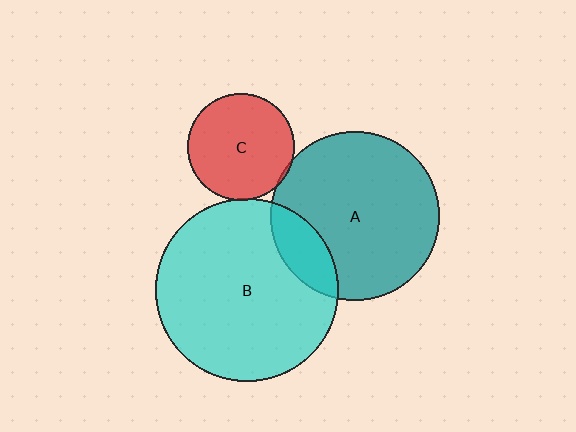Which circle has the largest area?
Circle B (cyan).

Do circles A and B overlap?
Yes.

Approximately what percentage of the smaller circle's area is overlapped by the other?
Approximately 15%.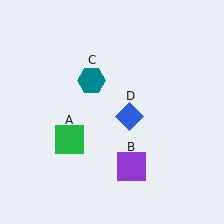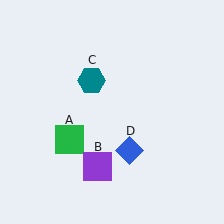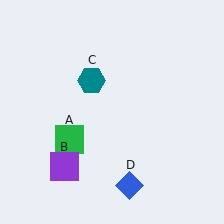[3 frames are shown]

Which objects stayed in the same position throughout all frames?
Green square (object A) and teal hexagon (object C) remained stationary.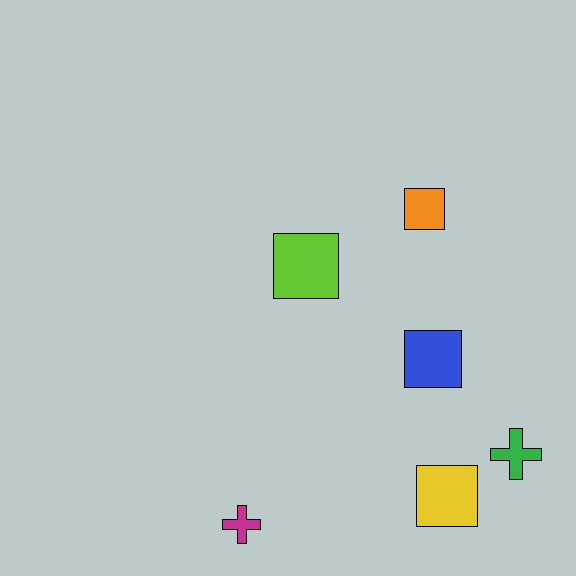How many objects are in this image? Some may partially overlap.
There are 6 objects.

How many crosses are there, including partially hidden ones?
There are 2 crosses.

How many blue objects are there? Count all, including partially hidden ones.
There is 1 blue object.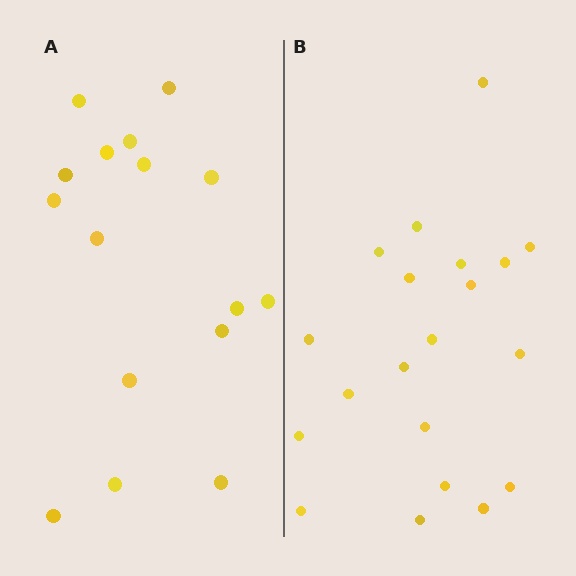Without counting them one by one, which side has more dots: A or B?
Region B (the right region) has more dots.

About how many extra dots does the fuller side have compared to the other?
Region B has about 4 more dots than region A.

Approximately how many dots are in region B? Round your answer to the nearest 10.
About 20 dots.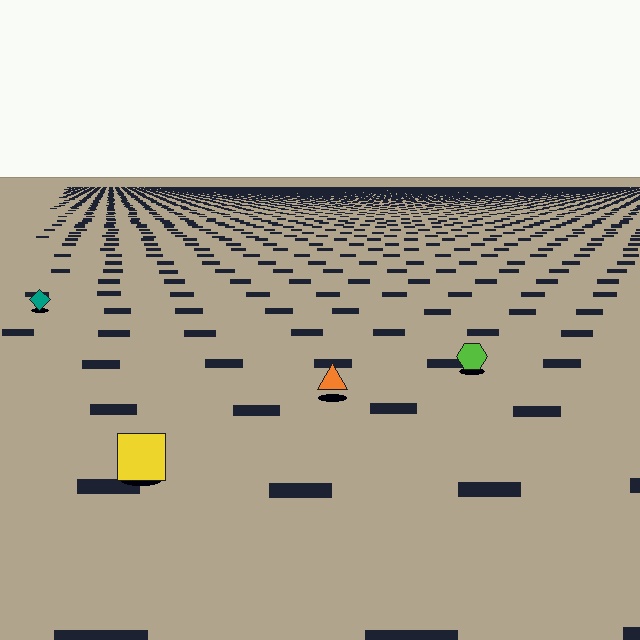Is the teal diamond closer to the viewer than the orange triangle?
No. The orange triangle is closer — you can tell from the texture gradient: the ground texture is coarser near it.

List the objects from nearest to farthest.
From nearest to farthest: the yellow square, the orange triangle, the lime hexagon, the teal diamond.